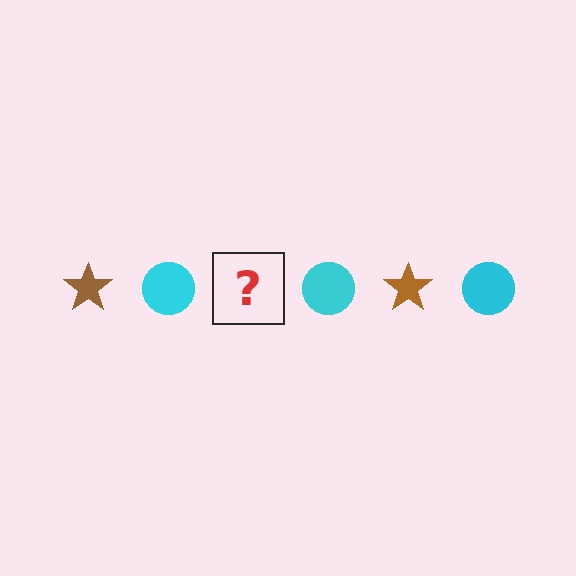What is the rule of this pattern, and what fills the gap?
The rule is that the pattern alternates between brown star and cyan circle. The gap should be filled with a brown star.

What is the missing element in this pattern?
The missing element is a brown star.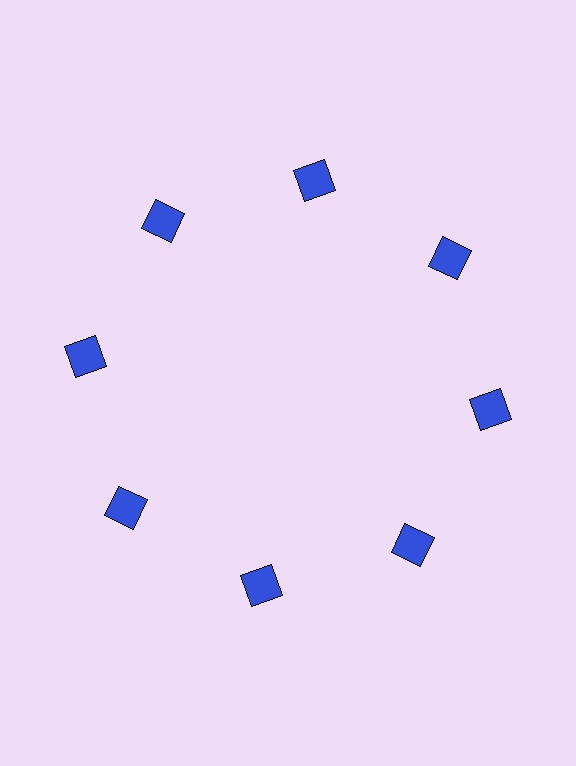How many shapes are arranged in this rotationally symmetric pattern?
There are 8 shapes, arranged in 8 groups of 1.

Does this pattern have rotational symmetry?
Yes, this pattern has 8-fold rotational symmetry. It looks the same after rotating 45 degrees around the center.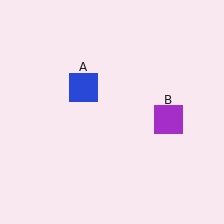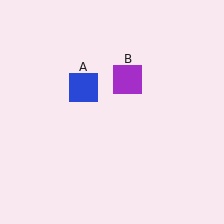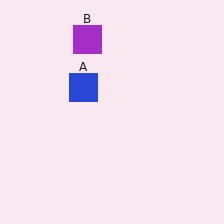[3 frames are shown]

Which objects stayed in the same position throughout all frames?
Blue square (object A) remained stationary.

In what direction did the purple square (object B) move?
The purple square (object B) moved up and to the left.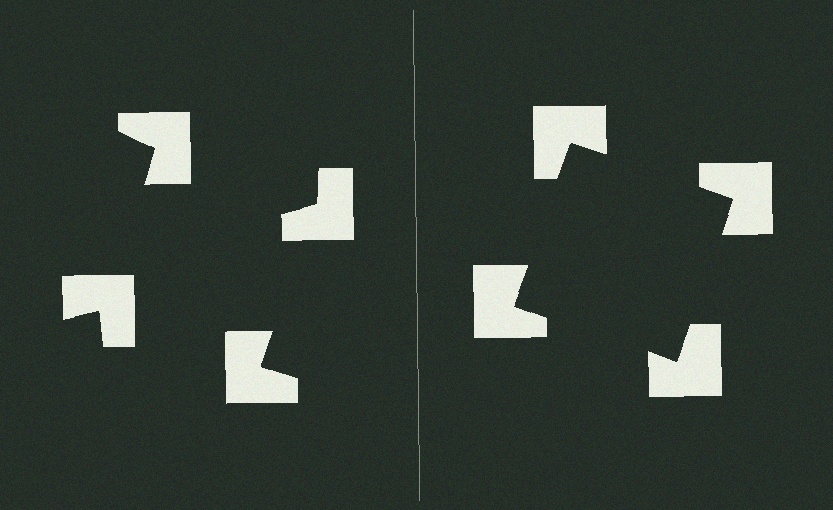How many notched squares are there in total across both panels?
8 — 4 on each side.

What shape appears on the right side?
An illusory square.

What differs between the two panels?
The notched squares are positioned identically on both sides; only the wedge orientations differ. On the right they align to a square; on the left they are misaligned.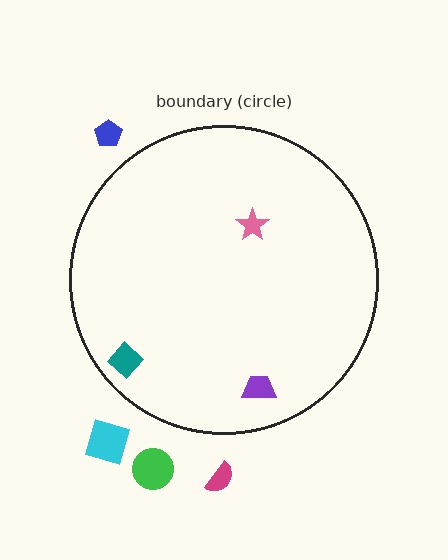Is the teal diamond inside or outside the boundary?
Inside.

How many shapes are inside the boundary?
3 inside, 4 outside.